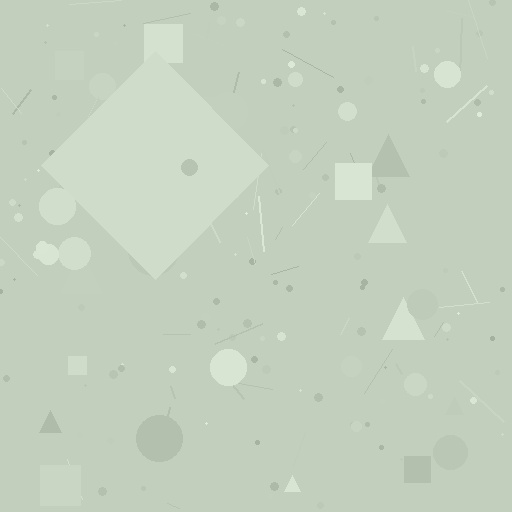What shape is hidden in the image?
A diamond is hidden in the image.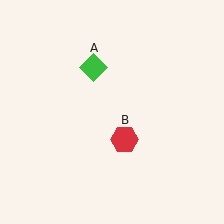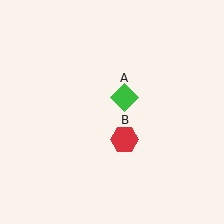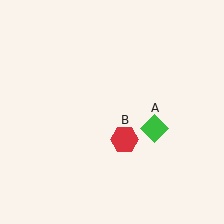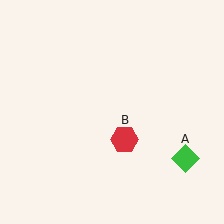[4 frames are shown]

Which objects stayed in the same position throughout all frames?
Red hexagon (object B) remained stationary.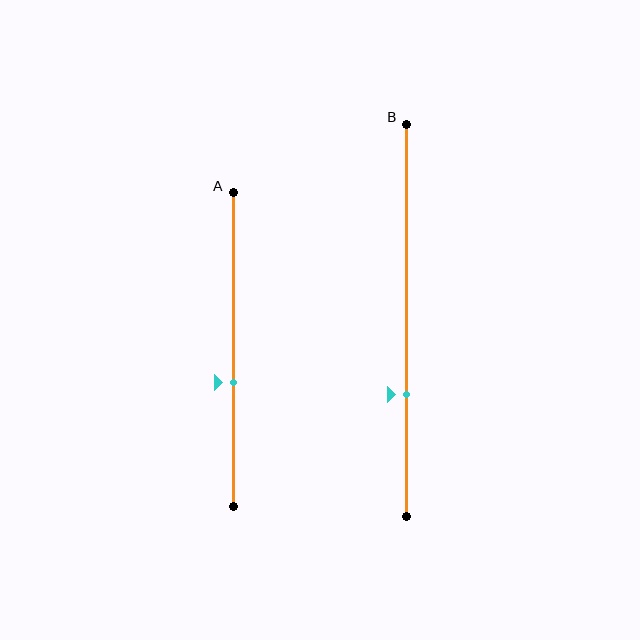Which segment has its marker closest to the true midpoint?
Segment A has its marker closest to the true midpoint.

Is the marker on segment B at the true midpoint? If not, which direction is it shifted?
No, the marker on segment B is shifted downward by about 19% of the segment length.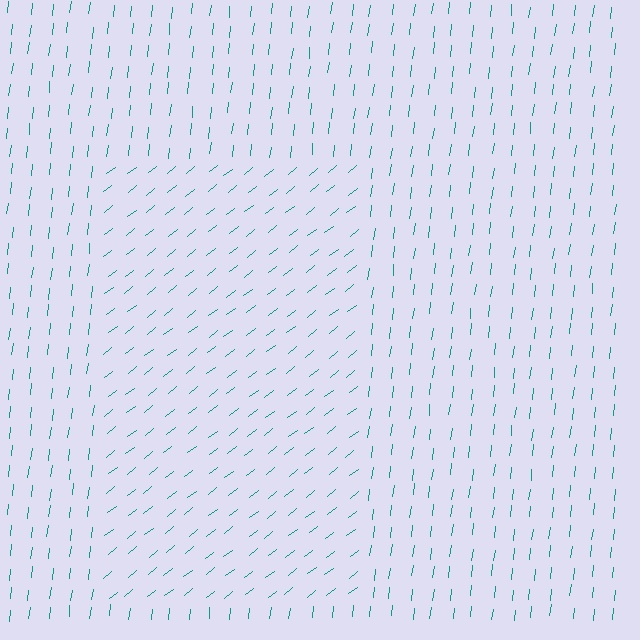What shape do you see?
I see a rectangle.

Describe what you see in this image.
The image is filled with small teal line segments. A rectangle region in the image has lines oriented differently from the surrounding lines, creating a visible texture boundary.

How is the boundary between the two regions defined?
The boundary is defined purely by a change in line orientation (approximately 45 degrees difference). All lines are the same color and thickness.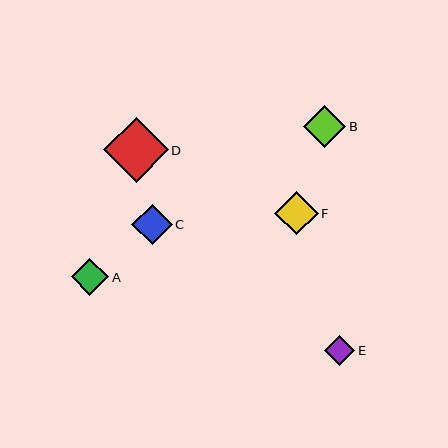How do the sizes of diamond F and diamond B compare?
Diamond F and diamond B are approximately the same size.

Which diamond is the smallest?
Diamond E is the smallest with a size of approximately 30 pixels.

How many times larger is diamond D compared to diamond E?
Diamond D is approximately 2.1 times the size of diamond E.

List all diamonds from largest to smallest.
From largest to smallest: D, F, B, C, A, E.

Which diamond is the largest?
Diamond D is the largest with a size of approximately 65 pixels.